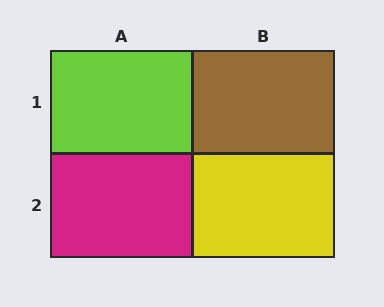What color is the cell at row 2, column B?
Yellow.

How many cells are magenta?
1 cell is magenta.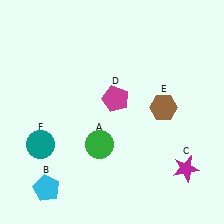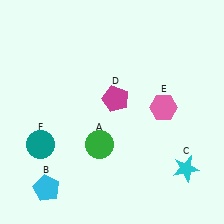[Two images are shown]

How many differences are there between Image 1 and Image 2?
There are 2 differences between the two images.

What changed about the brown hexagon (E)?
In Image 1, E is brown. In Image 2, it changed to pink.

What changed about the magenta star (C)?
In Image 1, C is magenta. In Image 2, it changed to cyan.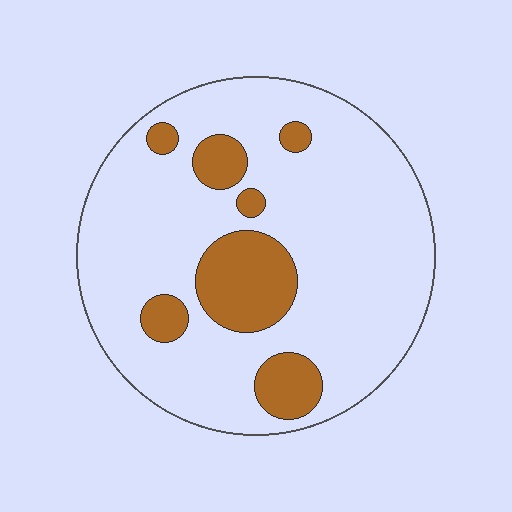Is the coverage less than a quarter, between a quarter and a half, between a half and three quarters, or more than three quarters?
Less than a quarter.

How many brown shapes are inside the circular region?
7.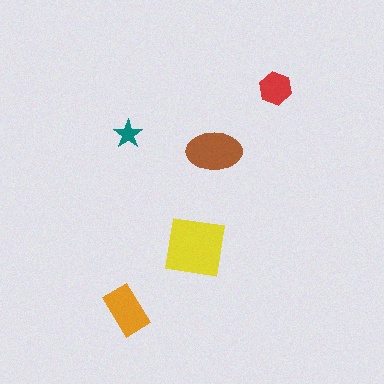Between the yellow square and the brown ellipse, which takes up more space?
The yellow square.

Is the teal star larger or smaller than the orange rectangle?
Smaller.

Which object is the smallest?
The teal star.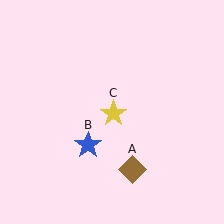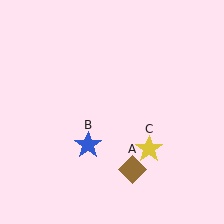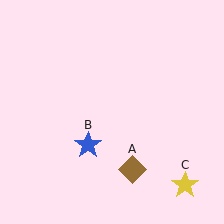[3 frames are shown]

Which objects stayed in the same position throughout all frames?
Brown diamond (object A) and blue star (object B) remained stationary.